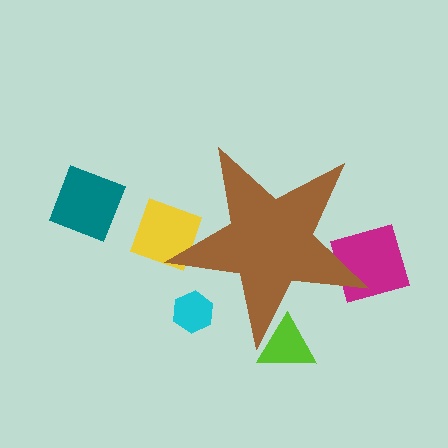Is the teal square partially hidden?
No, the teal square is fully visible.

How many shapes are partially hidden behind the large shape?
4 shapes are partially hidden.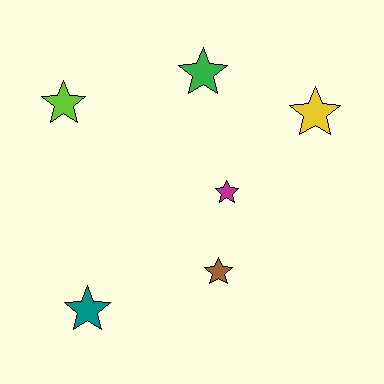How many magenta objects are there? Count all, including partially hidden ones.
There is 1 magenta object.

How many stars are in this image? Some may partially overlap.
There are 6 stars.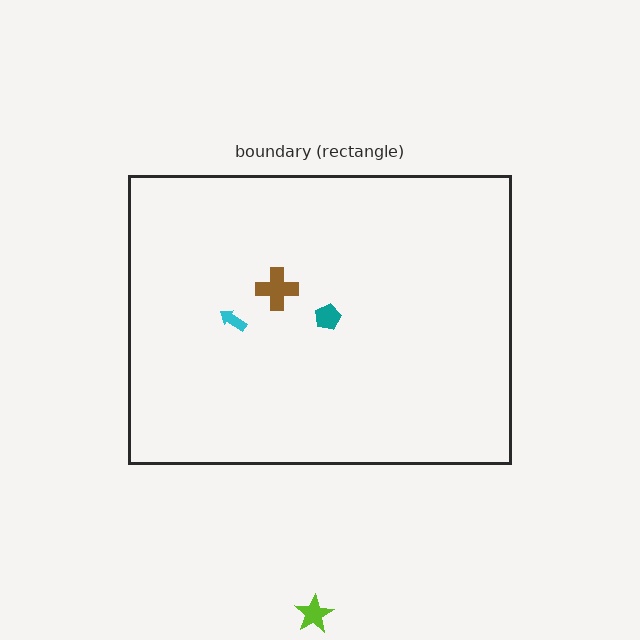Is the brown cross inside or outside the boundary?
Inside.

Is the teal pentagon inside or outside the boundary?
Inside.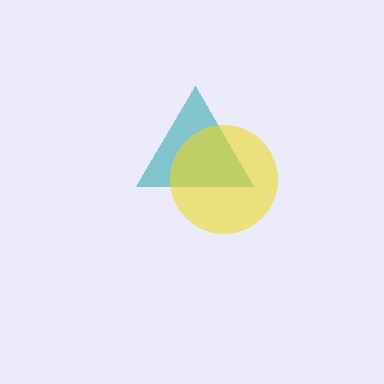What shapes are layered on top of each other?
The layered shapes are: a teal triangle, a yellow circle.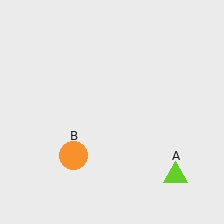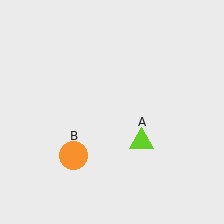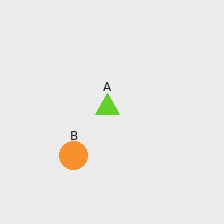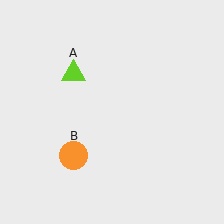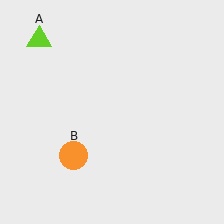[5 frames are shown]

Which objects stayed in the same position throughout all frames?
Orange circle (object B) remained stationary.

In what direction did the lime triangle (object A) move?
The lime triangle (object A) moved up and to the left.